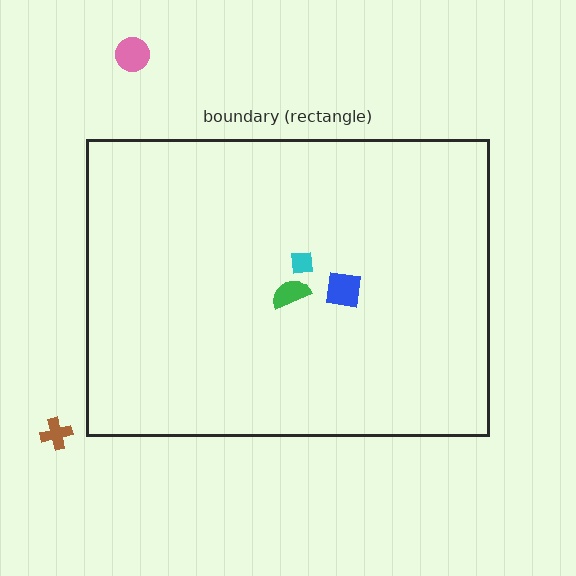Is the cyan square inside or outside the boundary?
Inside.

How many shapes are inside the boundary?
3 inside, 2 outside.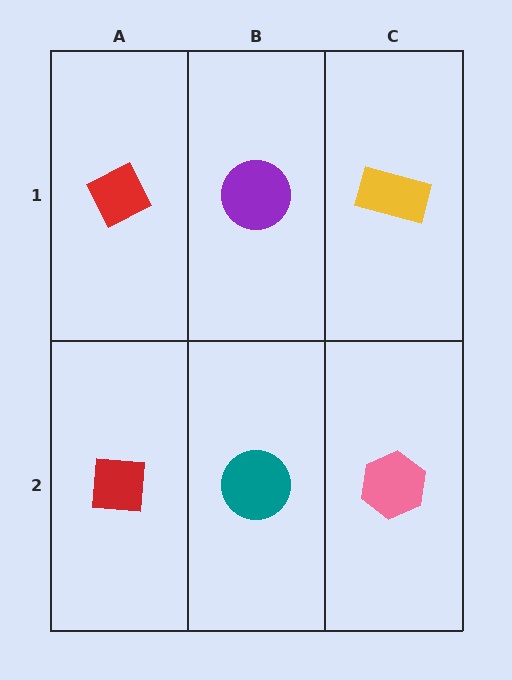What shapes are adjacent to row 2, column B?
A purple circle (row 1, column B), a red square (row 2, column A), a pink hexagon (row 2, column C).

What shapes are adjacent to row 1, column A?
A red square (row 2, column A), a purple circle (row 1, column B).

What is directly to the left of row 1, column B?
A red diamond.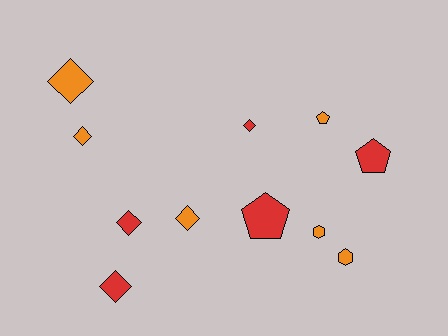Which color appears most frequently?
Orange, with 6 objects.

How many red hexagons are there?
There are no red hexagons.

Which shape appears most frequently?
Diamond, with 6 objects.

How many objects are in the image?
There are 11 objects.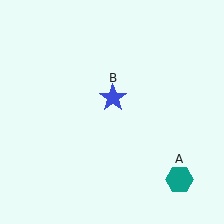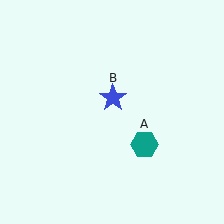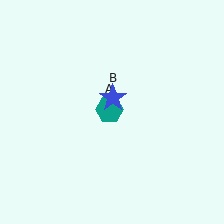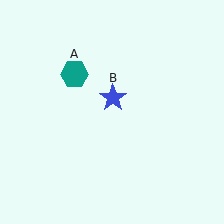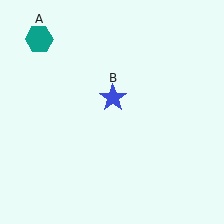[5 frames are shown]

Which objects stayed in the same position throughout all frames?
Blue star (object B) remained stationary.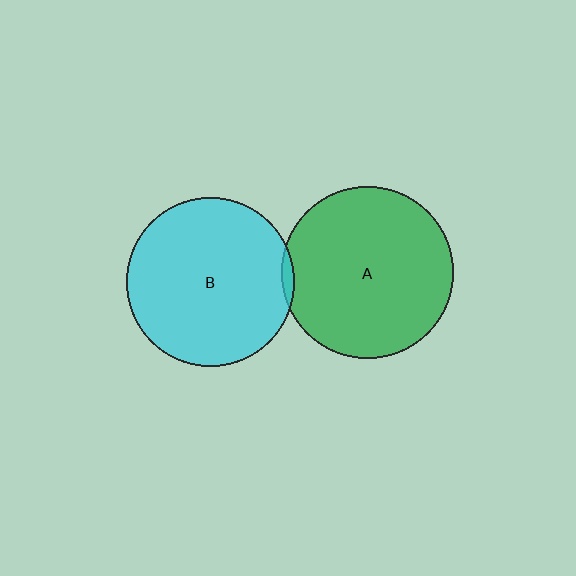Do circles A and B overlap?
Yes.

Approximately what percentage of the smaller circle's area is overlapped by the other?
Approximately 5%.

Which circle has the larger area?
Circle A (green).